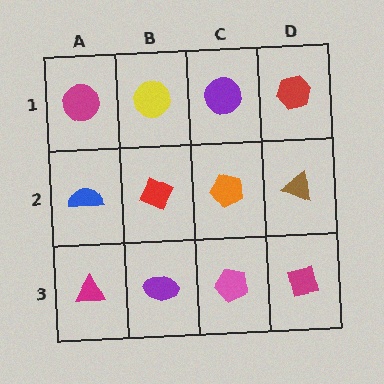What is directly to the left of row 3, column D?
A pink pentagon.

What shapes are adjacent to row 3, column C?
An orange pentagon (row 2, column C), a purple ellipse (row 3, column B), a magenta square (row 3, column D).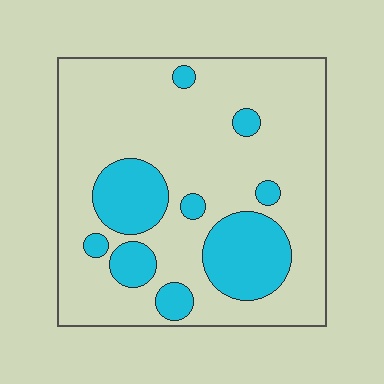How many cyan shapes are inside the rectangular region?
9.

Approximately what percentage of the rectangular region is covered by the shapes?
Approximately 25%.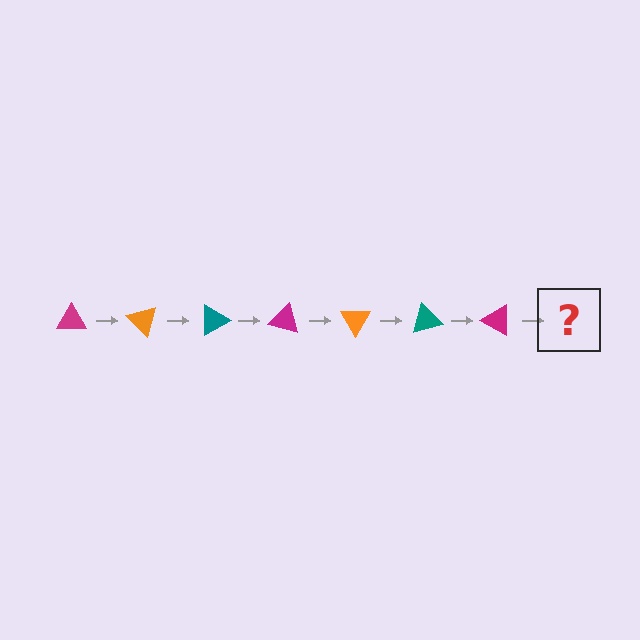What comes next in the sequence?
The next element should be an orange triangle, rotated 315 degrees from the start.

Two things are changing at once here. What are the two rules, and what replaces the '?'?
The two rules are that it rotates 45 degrees each step and the color cycles through magenta, orange, and teal. The '?' should be an orange triangle, rotated 315 degrees from the start.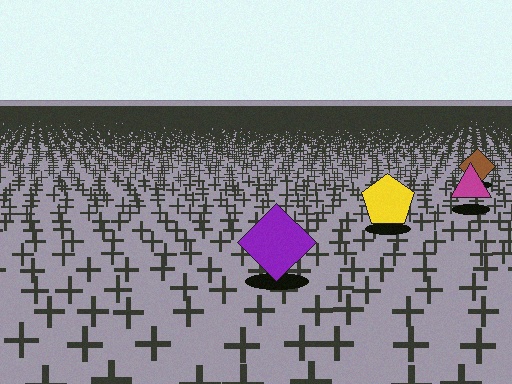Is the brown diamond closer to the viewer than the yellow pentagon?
No. The yellow pentagon is closer — you can tell from the texture gradient: the ground texture is coarser near it.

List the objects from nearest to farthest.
From nearest to farthest: the purple diamond, the yellow pentagon, the magenta triangle, the brown diamond.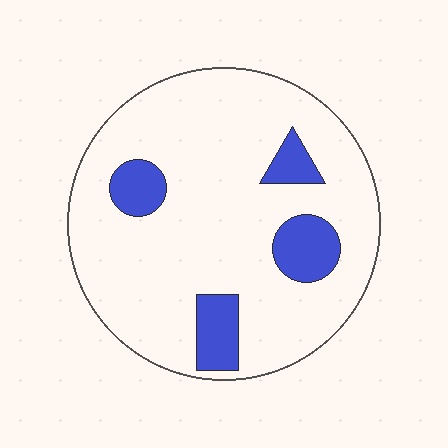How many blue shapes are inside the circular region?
4.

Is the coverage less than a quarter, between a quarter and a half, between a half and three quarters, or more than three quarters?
Less than a quarter.